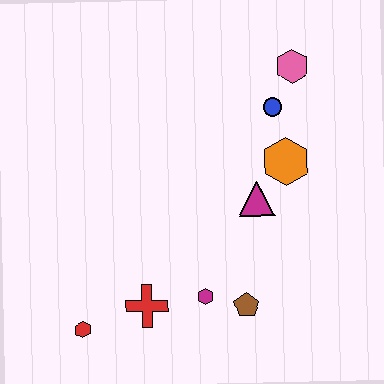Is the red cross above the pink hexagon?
No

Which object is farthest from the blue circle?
The red hexagon is farthest from the blue circle.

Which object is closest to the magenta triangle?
The orange hexagon is closest to the magenta triangle.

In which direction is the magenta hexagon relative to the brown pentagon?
The magenta hexagon is to the left of the brown pentagon.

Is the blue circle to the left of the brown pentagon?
No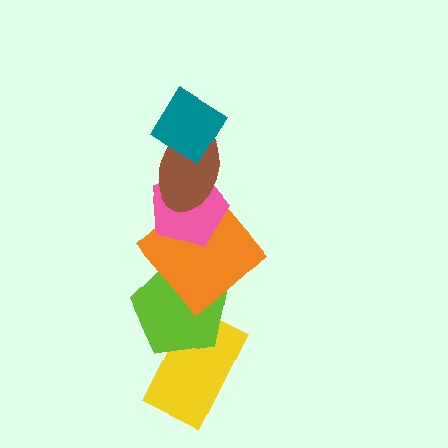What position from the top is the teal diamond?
The teal diamond is 1st from the top.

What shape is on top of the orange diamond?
The pink pentagon is on top of the orange diamond.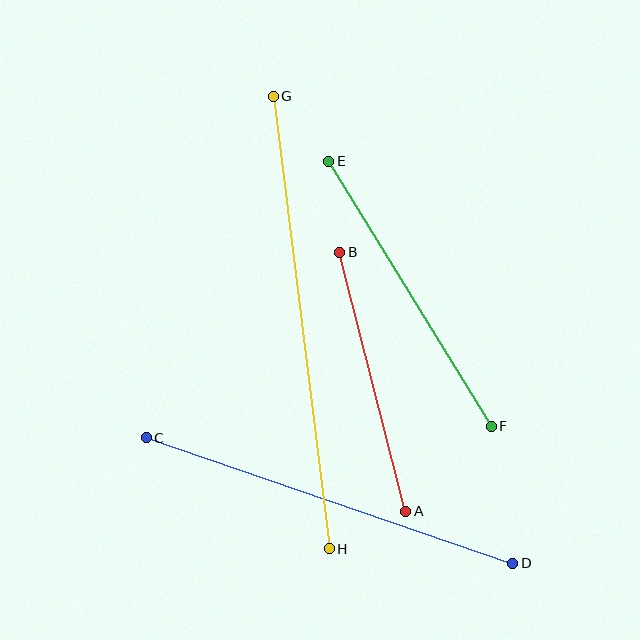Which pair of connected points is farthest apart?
Points G and H are farthest apart.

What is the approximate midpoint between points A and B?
The midpoint is at approximately (373, 382) pixels.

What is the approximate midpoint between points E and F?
The midpoint is at approximately (410, 294) pixels.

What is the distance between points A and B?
The distance is approximately 267 pixels.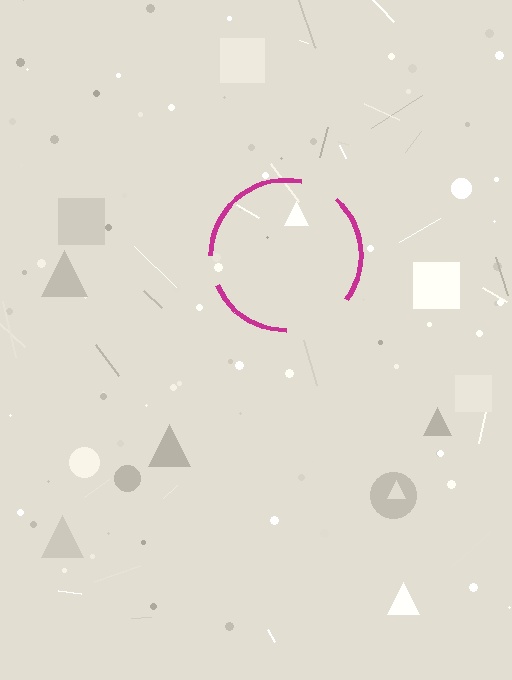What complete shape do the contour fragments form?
The contour fragments form a circle.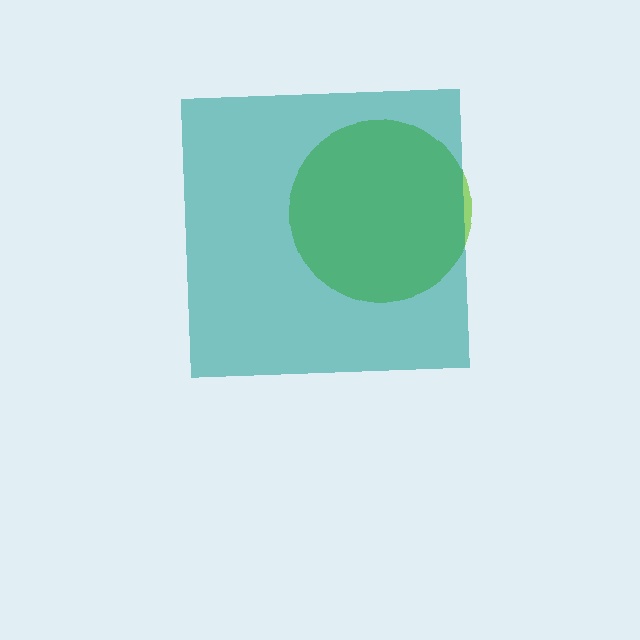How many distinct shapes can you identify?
There are 2 distinct shapes: a lime circle, a teal square.